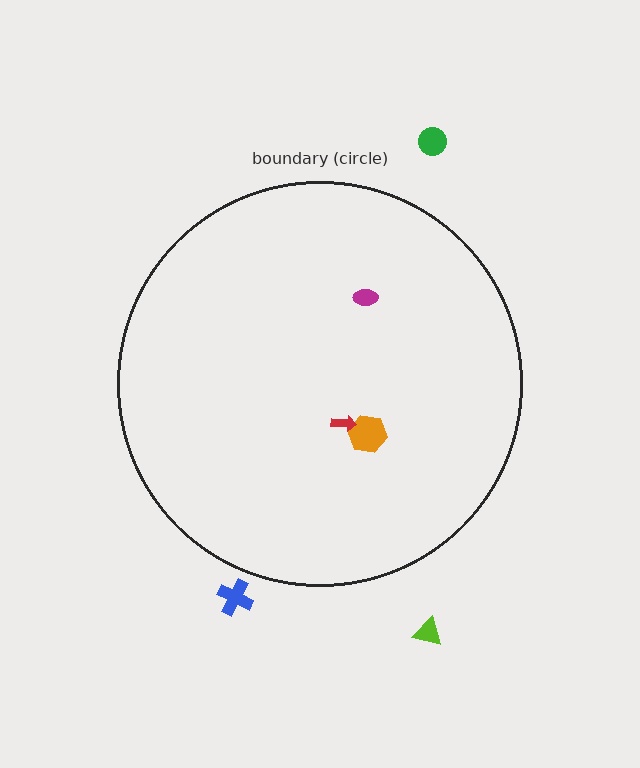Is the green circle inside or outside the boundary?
Outside.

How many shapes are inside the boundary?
3 inside, 3 outside.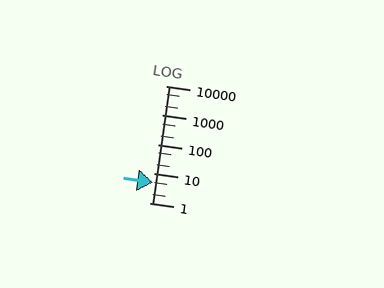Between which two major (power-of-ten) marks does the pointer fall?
The pointer is between 1 and 10.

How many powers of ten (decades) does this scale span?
The scale spans 4 decades, from 1 to 10000.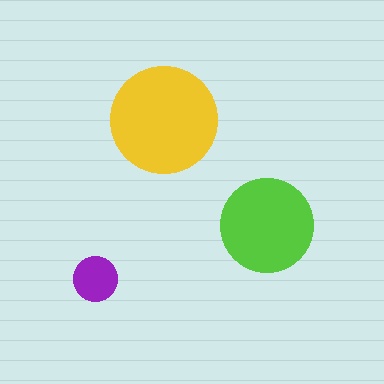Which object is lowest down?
The purple circle is bottommost.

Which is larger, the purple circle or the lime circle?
The lime one.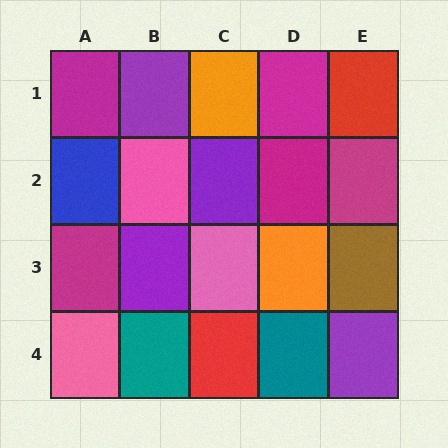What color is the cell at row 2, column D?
Magenta.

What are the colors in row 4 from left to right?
Pink, teal, red, teal, purple.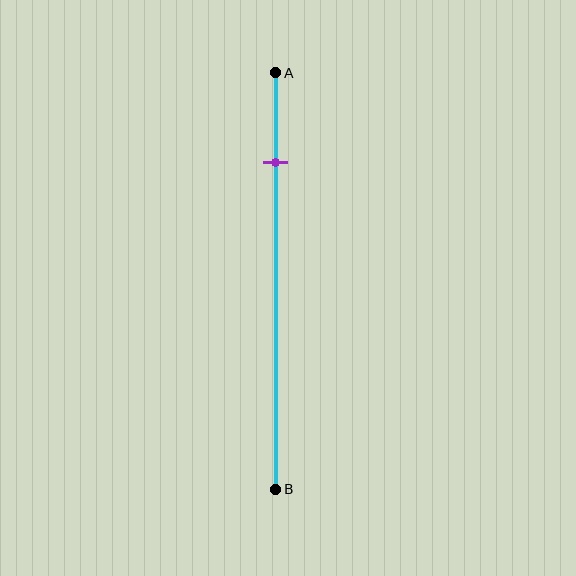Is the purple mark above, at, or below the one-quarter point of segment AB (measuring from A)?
The purple mark is above the one-quarter point of segment AB.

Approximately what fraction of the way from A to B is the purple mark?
The purple mark is approximately 20% of the way from A to B.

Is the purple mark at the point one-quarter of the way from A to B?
No, the mark is at about 20% from A, not at the 25% one-quarter point.